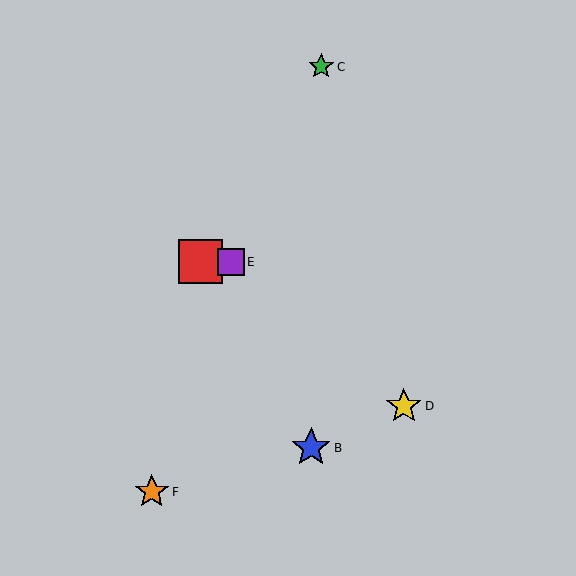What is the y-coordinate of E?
Object E is at y≈262.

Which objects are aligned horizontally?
Objects A, E are aligned horizontally.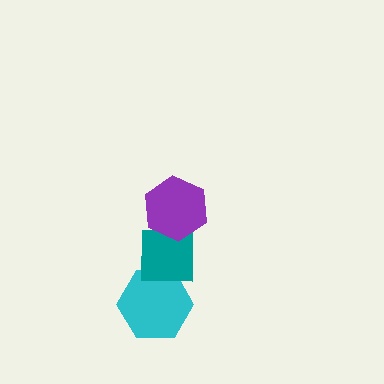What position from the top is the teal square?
The teal square is 2nd from the top.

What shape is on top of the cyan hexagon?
The teal square is on top of the cyan hexagon.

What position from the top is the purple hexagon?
The purple hexagon is 1st from the top.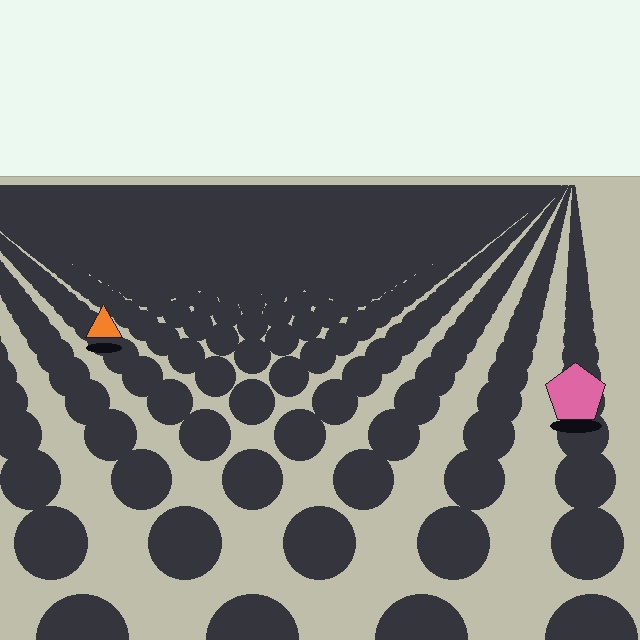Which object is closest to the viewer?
The pink pentagon is closest. The texture marks near it are larger and more spread out.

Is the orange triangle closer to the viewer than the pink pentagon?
No. The pink pentagon is closer — you can tell from the texture gradient: the ground texture is coarser near it.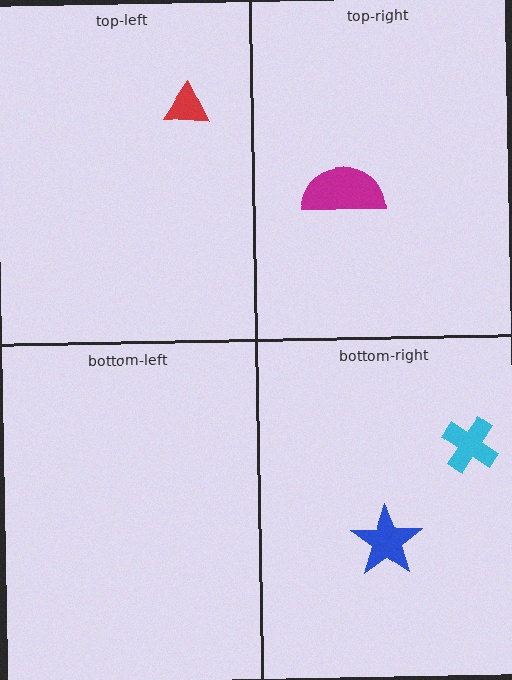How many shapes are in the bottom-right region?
2.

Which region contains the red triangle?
The top-left region.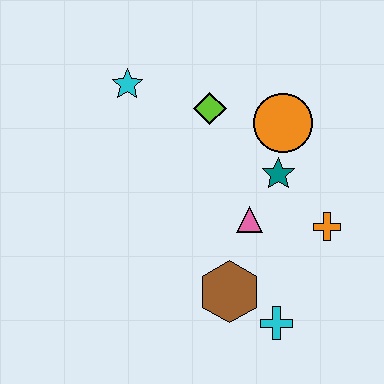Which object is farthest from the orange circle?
The cyan cross is farthest from the orange circle.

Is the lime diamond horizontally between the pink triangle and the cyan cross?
No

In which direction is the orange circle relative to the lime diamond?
The orange circle is to the right of the lime diamond.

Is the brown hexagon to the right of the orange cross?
No